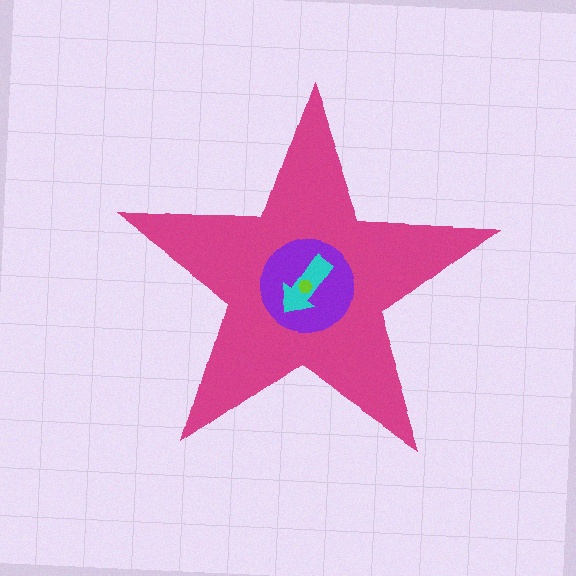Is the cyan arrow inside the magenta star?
Yes.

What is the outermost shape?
The magenta star.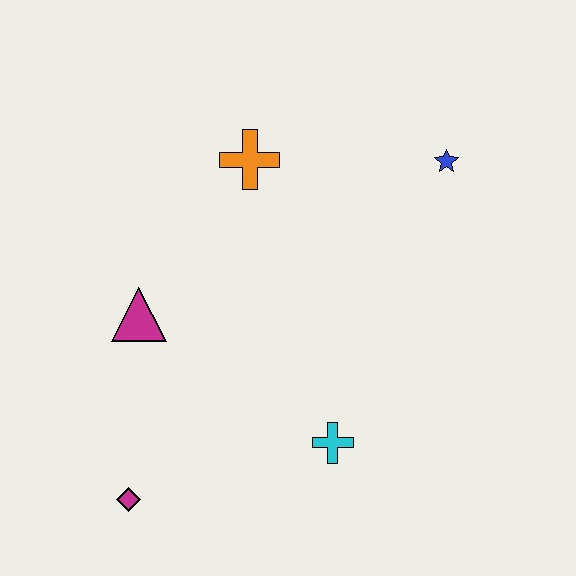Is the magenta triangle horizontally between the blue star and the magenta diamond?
Yes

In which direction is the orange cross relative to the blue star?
The orange cross is to the left of the blue star.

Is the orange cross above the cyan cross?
Yes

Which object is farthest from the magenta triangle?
The blue star is farthest from the magenta triangle.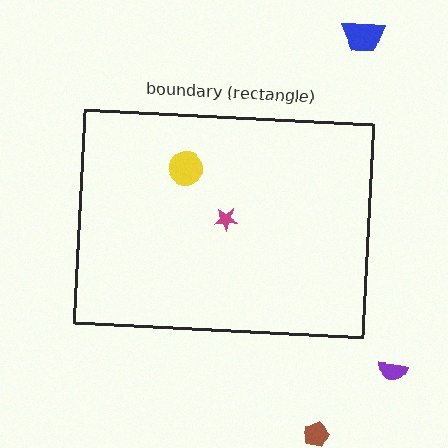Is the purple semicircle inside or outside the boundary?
Outside.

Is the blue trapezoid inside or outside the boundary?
Outside.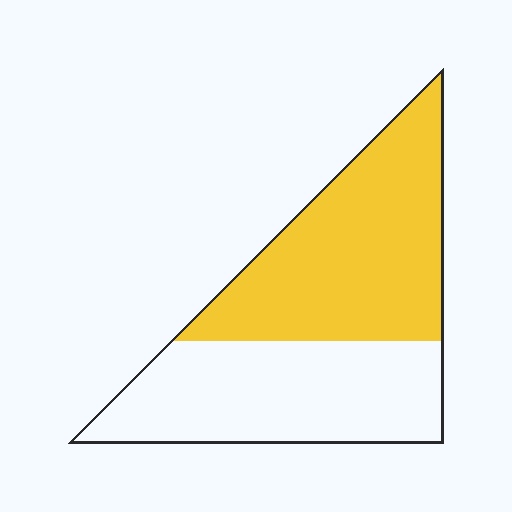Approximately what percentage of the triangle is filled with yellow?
Approximately 55%.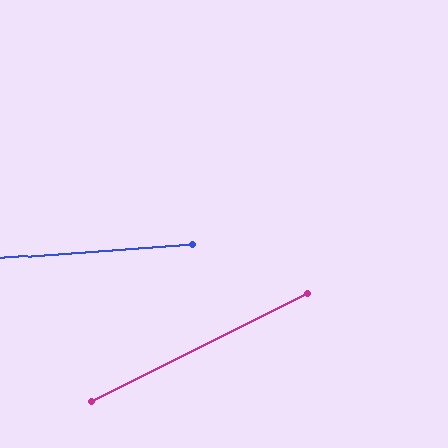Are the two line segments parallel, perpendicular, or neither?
Neither parallel nor perpendicular — they differ by about 22°.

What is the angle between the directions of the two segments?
Approximately 22 degrees.